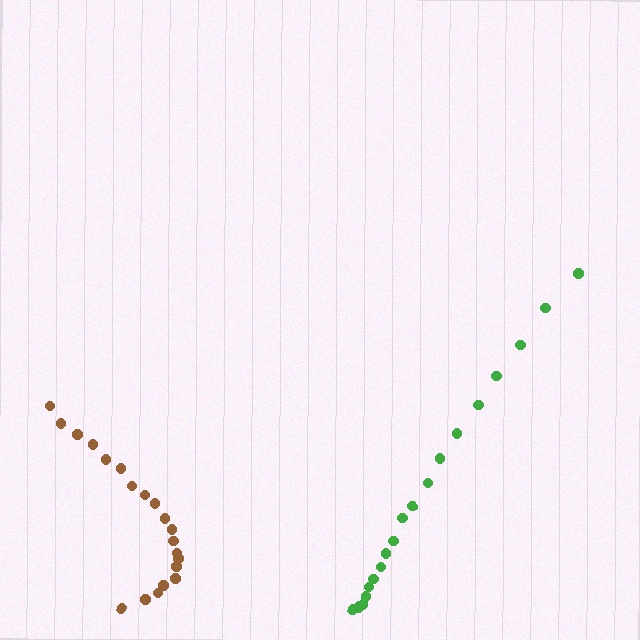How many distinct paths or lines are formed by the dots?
There are 2 distinct paths.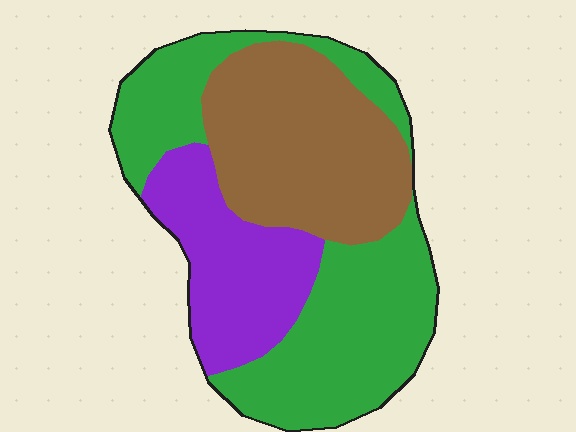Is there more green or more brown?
Green.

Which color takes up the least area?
Purple, at roughly 25%.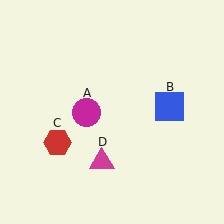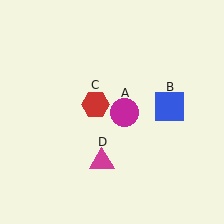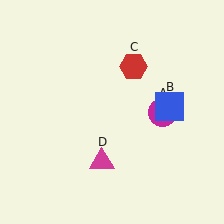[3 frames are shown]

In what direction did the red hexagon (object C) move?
The red hexagon (object C) moved up and to the right.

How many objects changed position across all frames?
2 objects changed position: magenta circle (object A), red hexagon (object C).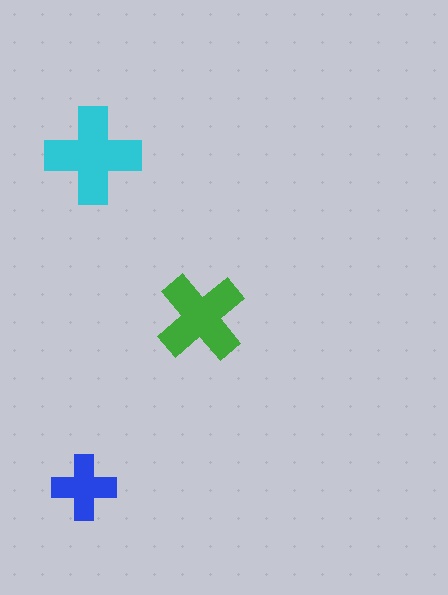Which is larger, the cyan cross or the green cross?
The cyan one.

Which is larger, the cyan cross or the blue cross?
The cyan one.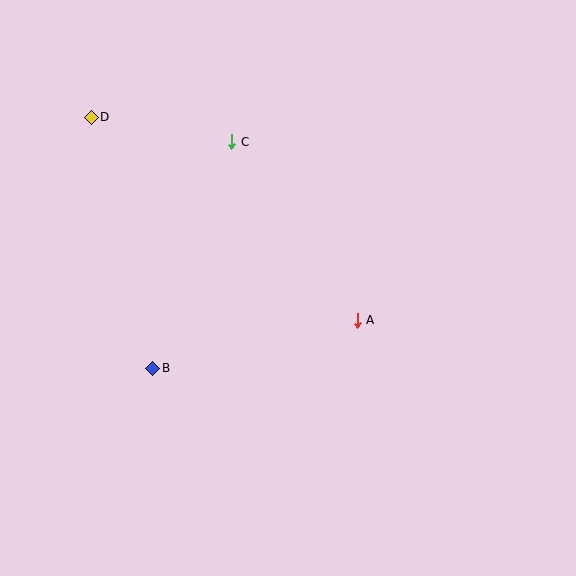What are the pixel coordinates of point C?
Point C is at (232, 142).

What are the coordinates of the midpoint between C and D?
The midpoint between C and D is at (161, 129).